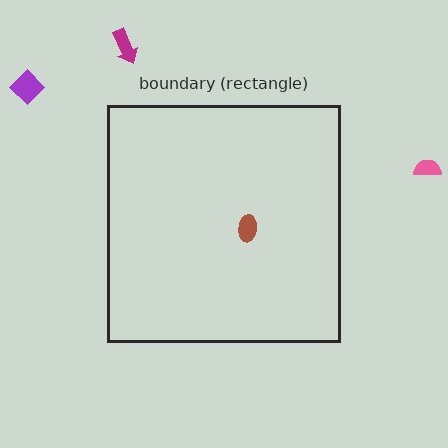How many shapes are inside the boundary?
1 inside, 3 outside.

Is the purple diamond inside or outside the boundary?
Outside.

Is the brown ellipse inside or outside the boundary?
Inside.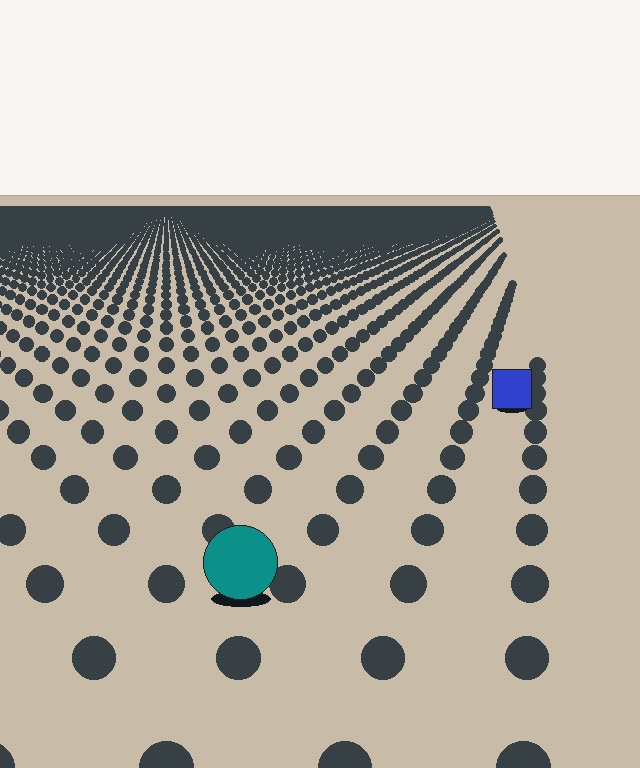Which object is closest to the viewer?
The teal circle is closest. The texture marks near it are larger and more spread out.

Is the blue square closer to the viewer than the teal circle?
No. The teal circle is closer — you can tell from the texture gradient: the ground texture is coarser near it.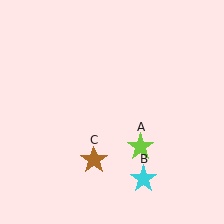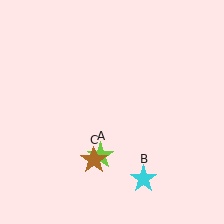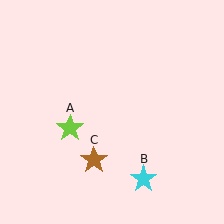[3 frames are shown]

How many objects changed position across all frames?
1 object changed position: lime star (object A).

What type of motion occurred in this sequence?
The lime star (object A) rotated clockwise around the center of the scene.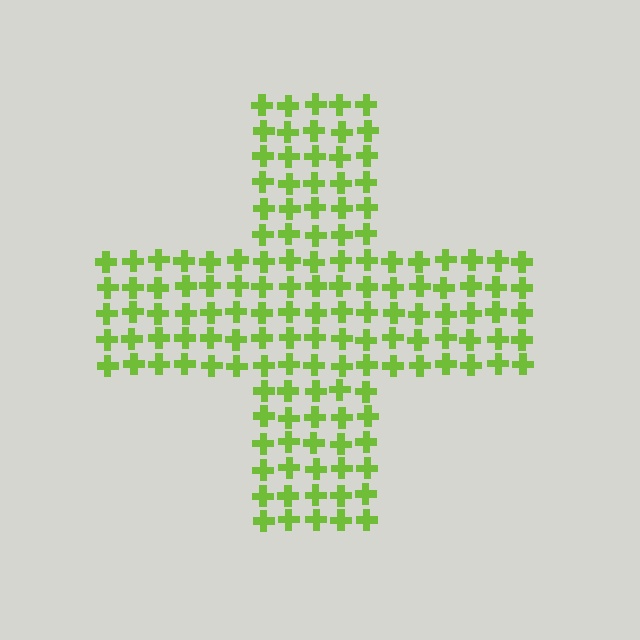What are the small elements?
The small elements are crosses.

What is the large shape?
The large shape is a cross.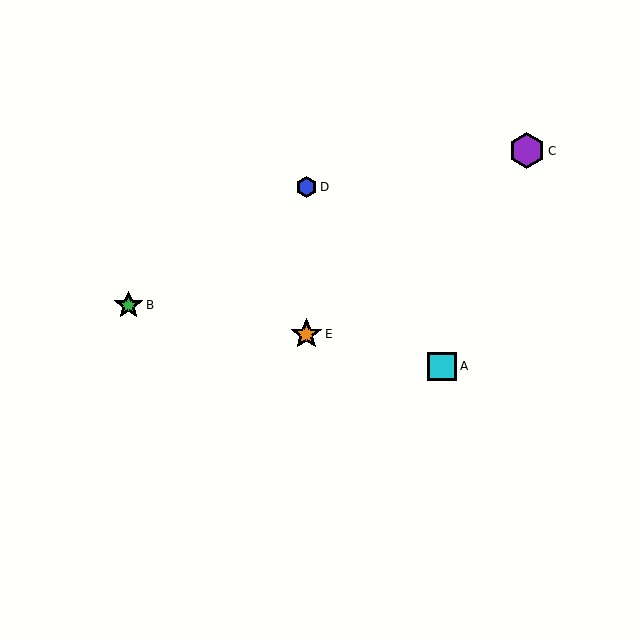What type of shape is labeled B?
Shape B is a green star.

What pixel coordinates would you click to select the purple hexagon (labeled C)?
Click at (527, 151) to select the purple hexagon C.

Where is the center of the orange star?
The center of the orange star is at (306, 334).